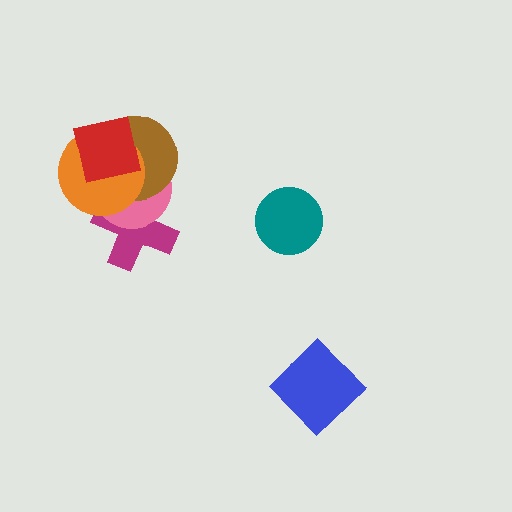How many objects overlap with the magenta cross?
3 objects overlap with the magenta cross.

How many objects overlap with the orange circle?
4 objects overlap with the orange circle.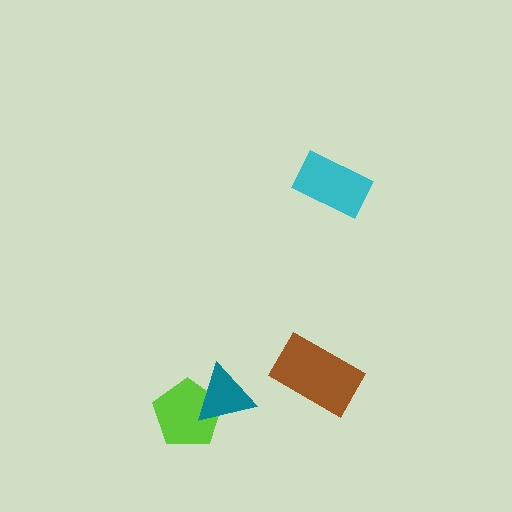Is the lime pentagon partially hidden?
Yes, it is partially covered by another shape.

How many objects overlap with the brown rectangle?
0 objects overlap with the brown rectangle.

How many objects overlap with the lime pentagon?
1 object overlaps with the lime pentagon.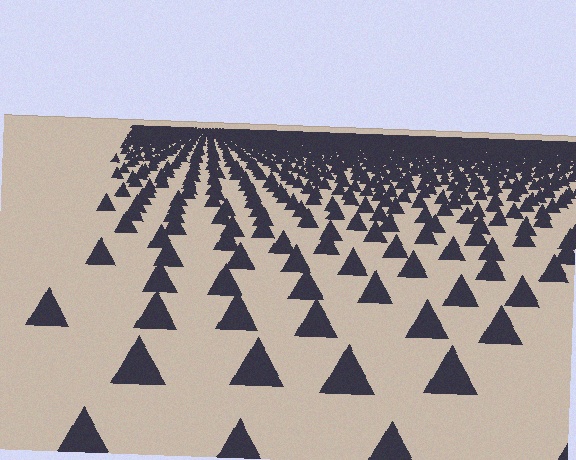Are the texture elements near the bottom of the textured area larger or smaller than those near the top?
Larger. Near the bottom, elements are closer to the viewer and appear at a bigger on-screen size.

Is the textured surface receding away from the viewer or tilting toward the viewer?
The surface is receding away from the viewer. Texture elements get smaller and denser toward the top.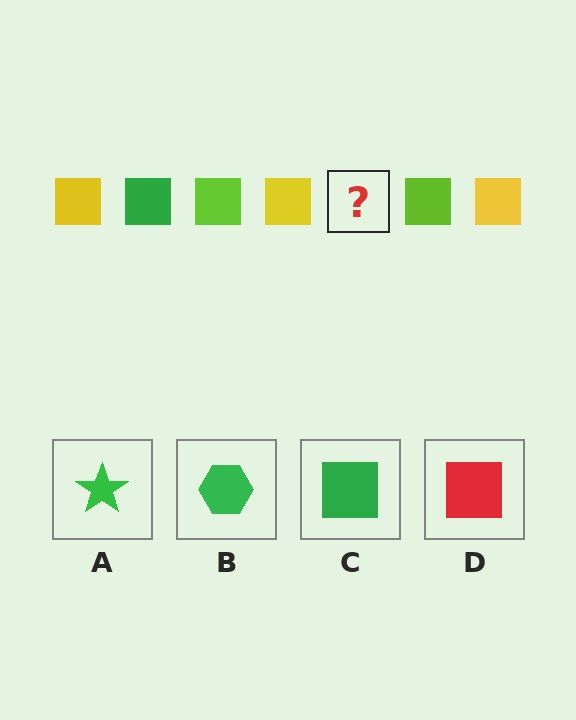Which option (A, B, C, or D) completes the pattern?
C.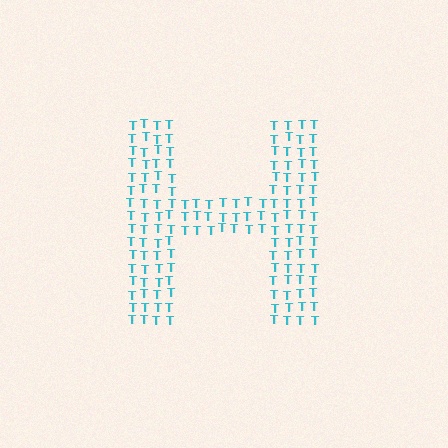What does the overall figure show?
The overall figure shows the letter H.